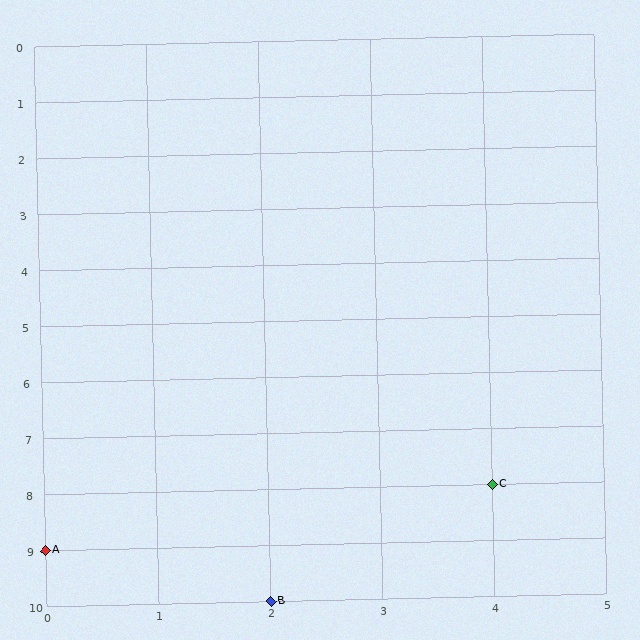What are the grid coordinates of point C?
Point C is at grid coordinates (4, 8).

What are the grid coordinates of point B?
Point B is at grid coordinates (2, 10).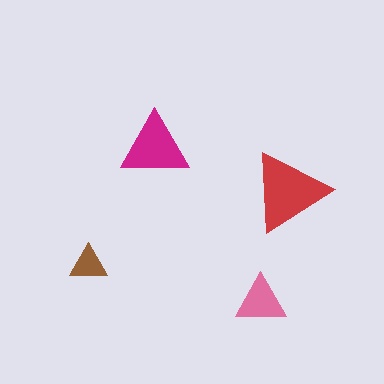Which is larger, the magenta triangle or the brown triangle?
The magenta one.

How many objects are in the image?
There are 4 objects in the image.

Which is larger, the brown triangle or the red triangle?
The red one.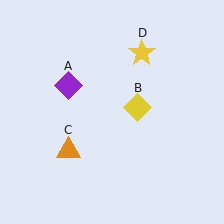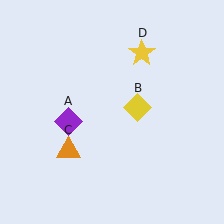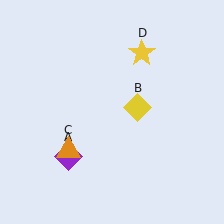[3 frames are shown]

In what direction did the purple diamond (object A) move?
The purple diamond (object A) moved down.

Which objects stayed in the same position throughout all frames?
Yellow diamond (object B) and orange triangle (object C) and yellow star (object D) remained stationary.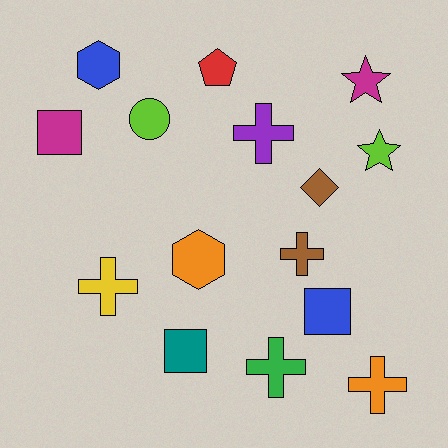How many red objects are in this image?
There is 1 red object.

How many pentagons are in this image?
There is 1 pentagon.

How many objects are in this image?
There are 15 objects.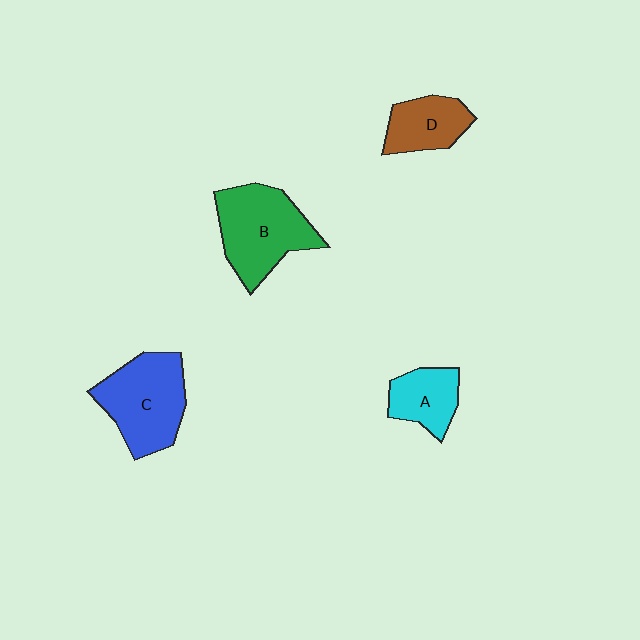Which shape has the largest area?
Shape B (green).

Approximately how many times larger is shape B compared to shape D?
Approximately 1.8 times.